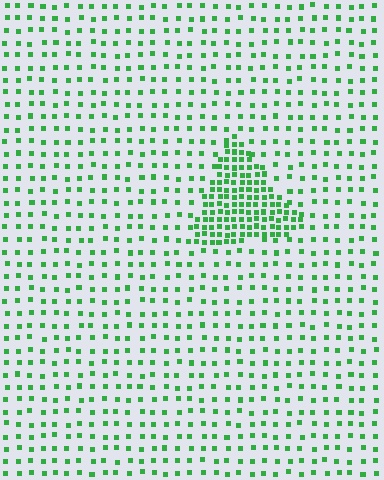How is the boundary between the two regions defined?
The boundary is defined by a change in element density (approximately 2.7x ratio). All elements are the same color, size, and shape.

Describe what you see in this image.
The image contains small green elements arranged at two different densities. A triangle-shaped region is visible where the elements are more densely packed than the surrounding area.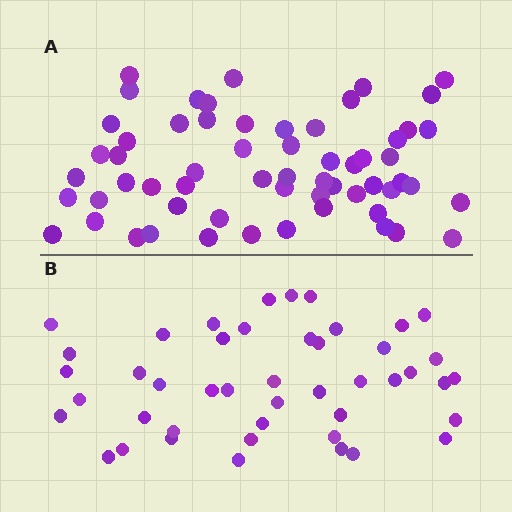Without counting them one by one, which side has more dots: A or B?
Region A (the top region) has more dots.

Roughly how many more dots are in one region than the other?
Region A has approximately 15 more dots than region B.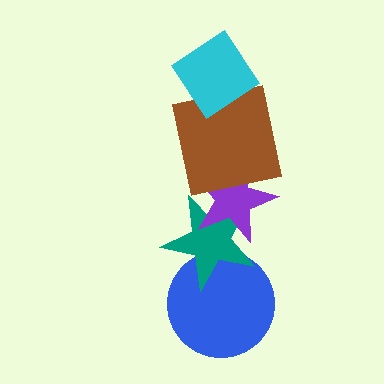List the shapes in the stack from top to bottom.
From top to bottom: the cyan diamond, the brown square, the purple star, the teal star, the blue circle.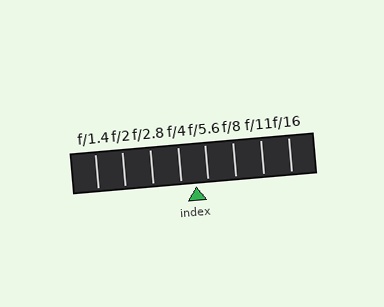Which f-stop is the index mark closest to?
The index mark is closest to f/5.6.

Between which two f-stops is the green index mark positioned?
The index mark is between f/4 and f/5.6.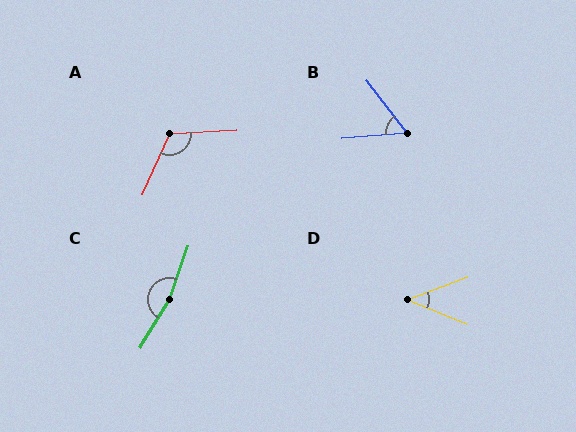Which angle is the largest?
C, at approximately 167 degrees.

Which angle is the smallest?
D, at approximately 43 degrees.